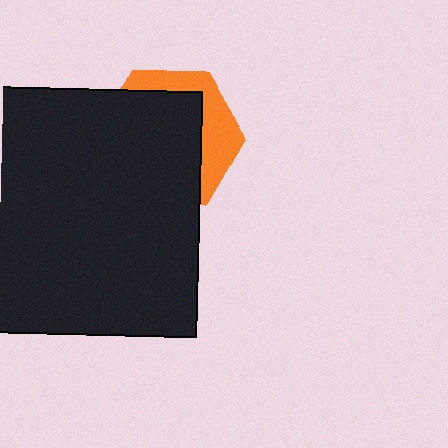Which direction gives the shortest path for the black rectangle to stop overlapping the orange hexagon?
Moving toward the lower-left gives the shortest separation.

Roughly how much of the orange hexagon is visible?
A small part of it is visible (roughly 32%).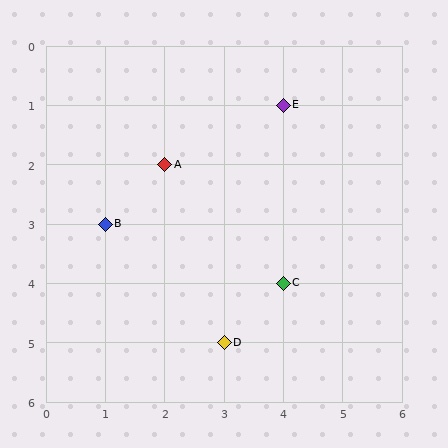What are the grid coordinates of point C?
Point C is at grid coordinates (4, 4).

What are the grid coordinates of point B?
Point B is at grid coordinates (1, 3).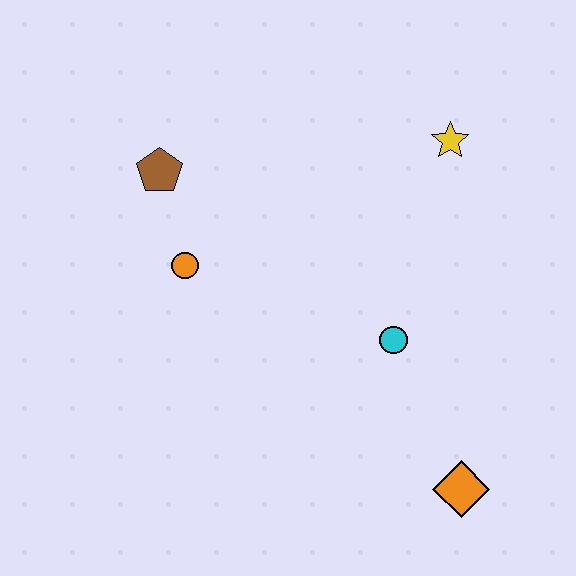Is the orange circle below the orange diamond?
No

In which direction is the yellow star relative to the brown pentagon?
The yellow star is to the right of the brown pentagon.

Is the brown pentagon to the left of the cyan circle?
Yes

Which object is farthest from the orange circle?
The orange diamond is farthest from the orange circle.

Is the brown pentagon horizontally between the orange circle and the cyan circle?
No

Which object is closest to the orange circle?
The brown pentagon is closest to the orange circle.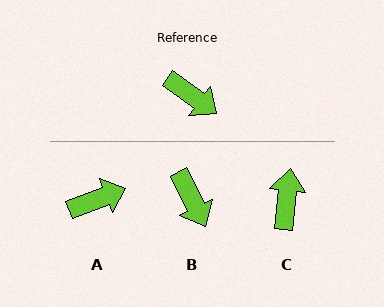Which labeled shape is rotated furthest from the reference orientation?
C, about 120 degrees away.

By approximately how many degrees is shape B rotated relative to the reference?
Approximately 27 degrees clockwise.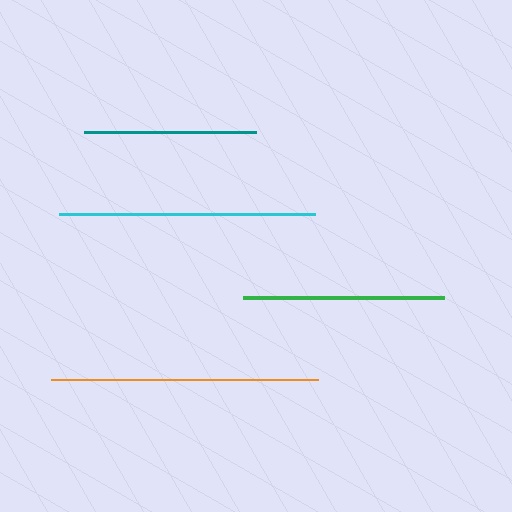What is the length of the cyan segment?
The cyan segment is approximately 256 pixels long.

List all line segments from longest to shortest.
From longest to shortest: orange, cyan, green, teal.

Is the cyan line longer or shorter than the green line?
The cyan line is longer than the green line.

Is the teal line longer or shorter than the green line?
The green line is longer than the teal line.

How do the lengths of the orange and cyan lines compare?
The orange and cyan lines are approximately the same length.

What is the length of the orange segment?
The orange segment is approximately 267 pixels long.